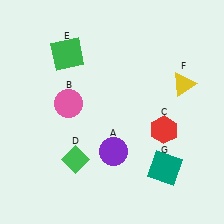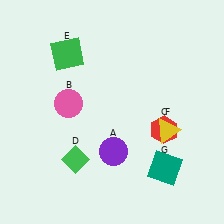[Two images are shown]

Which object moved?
The yellow triangle (F) moved down.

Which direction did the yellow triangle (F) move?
The yellow triangle (F) moved down.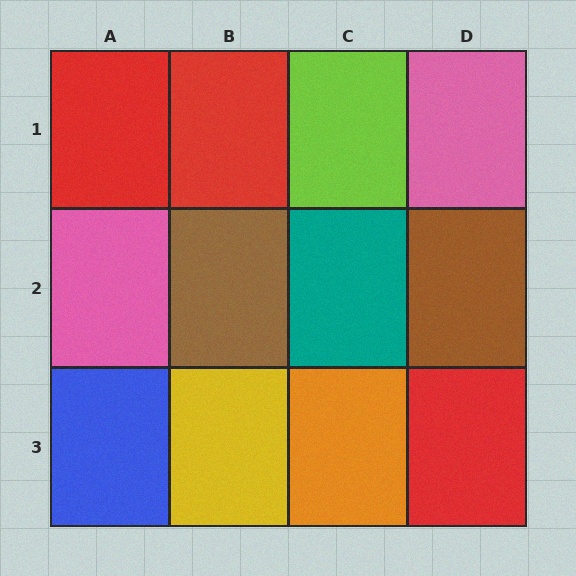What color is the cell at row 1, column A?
Red.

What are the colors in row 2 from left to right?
Pink, brown, teal, brown.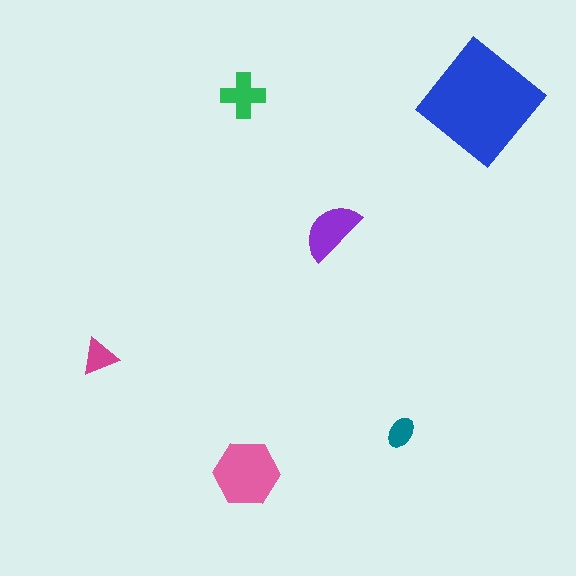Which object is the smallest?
The teal ellipse.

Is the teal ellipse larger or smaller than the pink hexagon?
Smaller.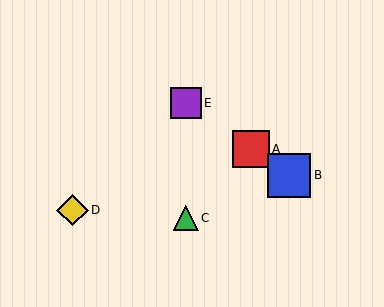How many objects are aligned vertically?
2 objects (C, E) are aligned vertically.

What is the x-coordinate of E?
Object E is at x≈186.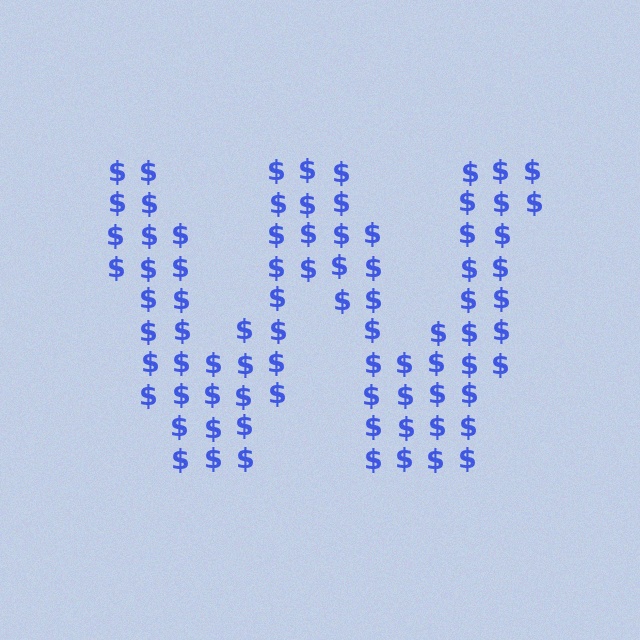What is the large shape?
The large shape is the letter W.